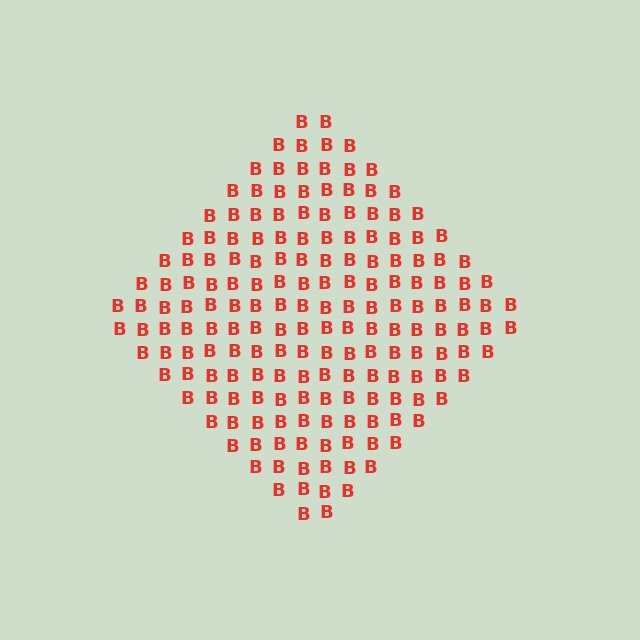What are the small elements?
The small elements are letter B's.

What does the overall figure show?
The overall figure shows a diamond.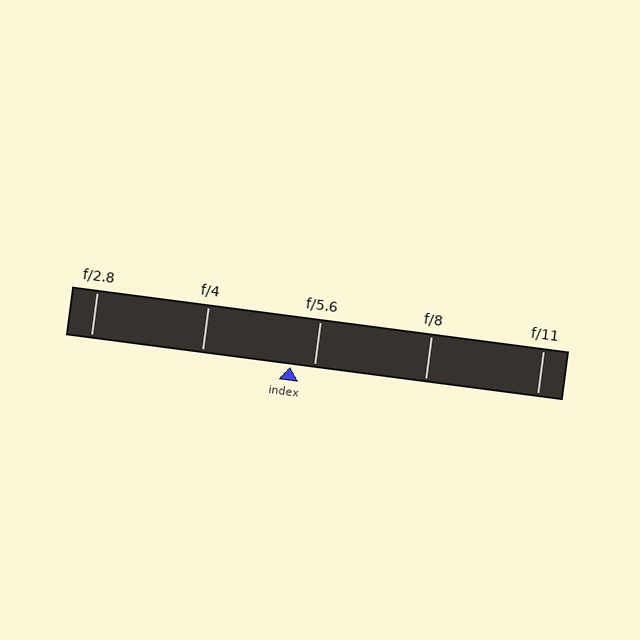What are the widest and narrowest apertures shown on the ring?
The widest aperture shown is f/2.8 and the narrowest is f/11.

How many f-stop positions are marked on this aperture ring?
There are 5 f-stop positions marked.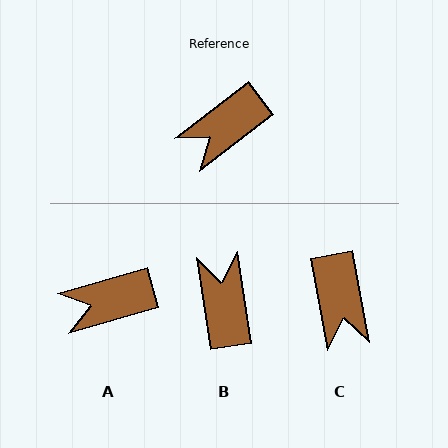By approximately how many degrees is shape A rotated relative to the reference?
Approximately 21 degrees clockwise.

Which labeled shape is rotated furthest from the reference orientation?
B, about 119 degrees away.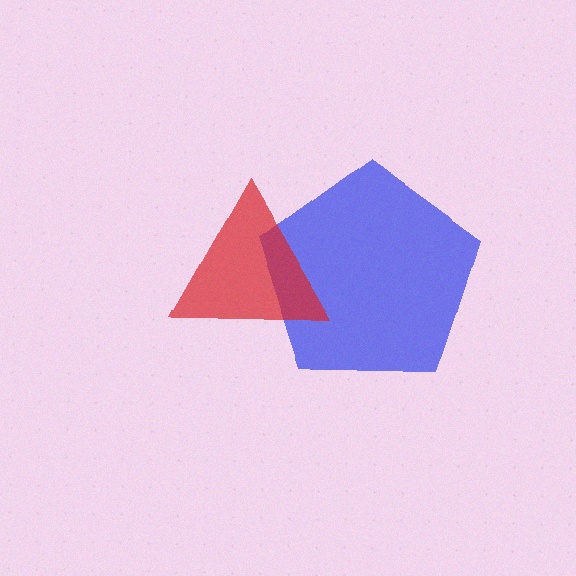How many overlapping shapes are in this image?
There are 2 overlapping shapes in the image.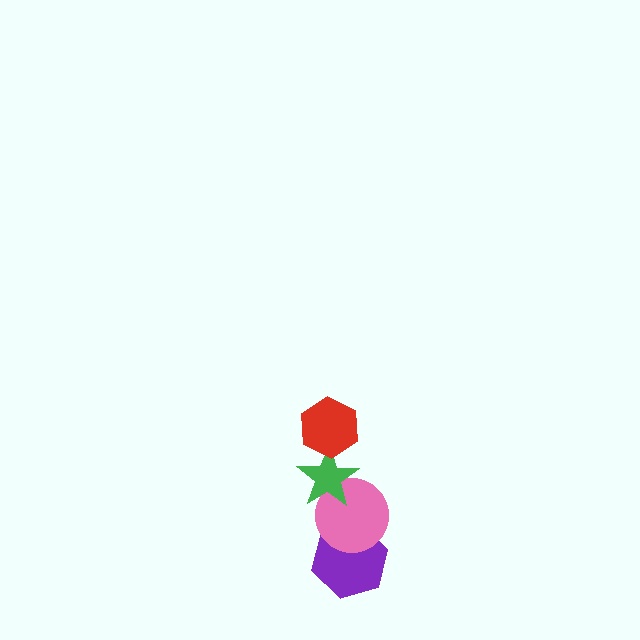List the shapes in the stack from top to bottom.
From top to bottom: the red hexagon, the green star, the pink circle, the purple hexagon.